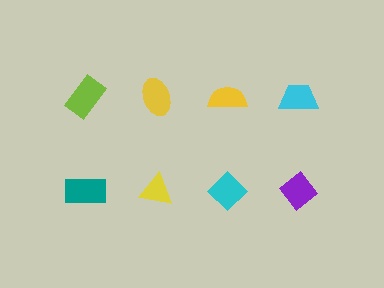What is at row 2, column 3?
A cyan diamond.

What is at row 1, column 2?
A yellow ellipse.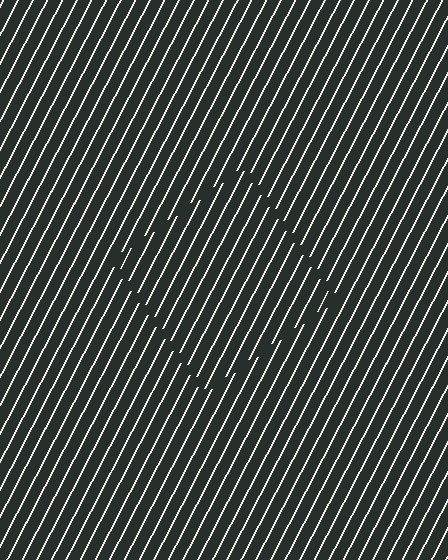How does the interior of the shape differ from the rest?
The interior of the shape contains the same grating, shifted by half a period — the contour is defined by the phase discontinuity where line-ends from the inner and outer gratings abut.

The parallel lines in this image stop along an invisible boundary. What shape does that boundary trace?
An illusory square. The interior of the shape contains the same grating, shifted by half a period — the contour is defined by the phase discontinuity where line-ends from the inner and outer gratings abut.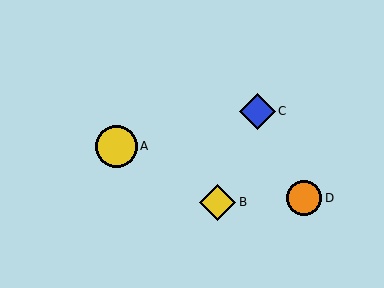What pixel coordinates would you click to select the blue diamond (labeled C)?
Click at (257, 111) to select the blue diamond C.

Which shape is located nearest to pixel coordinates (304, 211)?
The orange circle (labeled D) at (304, 198) is nearest to that location.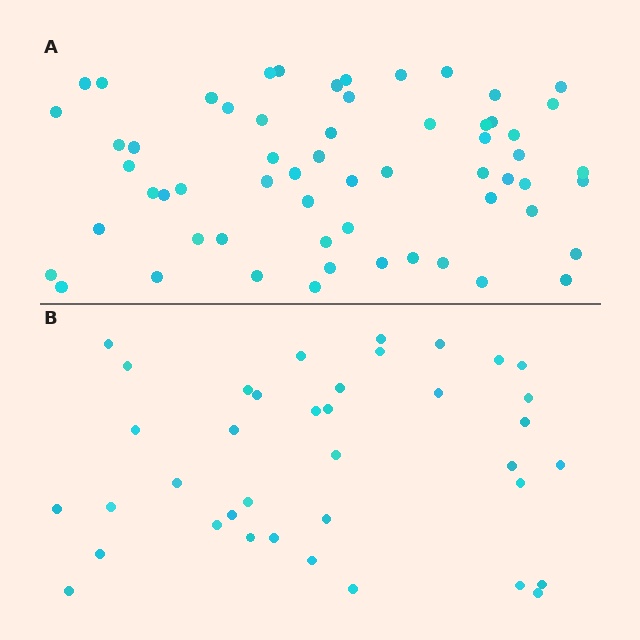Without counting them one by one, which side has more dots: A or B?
Region A (the top region) has more dots.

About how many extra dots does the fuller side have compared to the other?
Region A has approximately 20 more dots than region B.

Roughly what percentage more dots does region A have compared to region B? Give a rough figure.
About 60% more.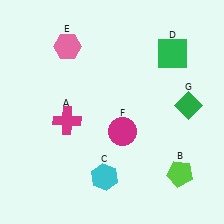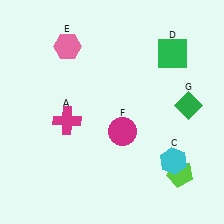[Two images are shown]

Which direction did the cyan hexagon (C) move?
The cyan hexagon (C) moved right.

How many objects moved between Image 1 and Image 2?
1 object moved between the two images.